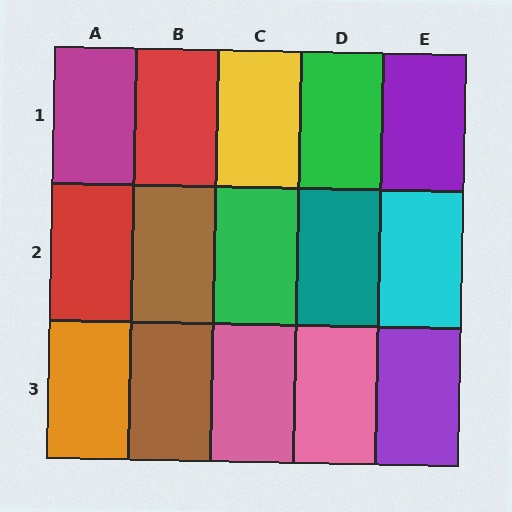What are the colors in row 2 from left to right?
Red, brown, green, teal, cyan.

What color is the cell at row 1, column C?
Yellow.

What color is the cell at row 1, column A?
Magenta.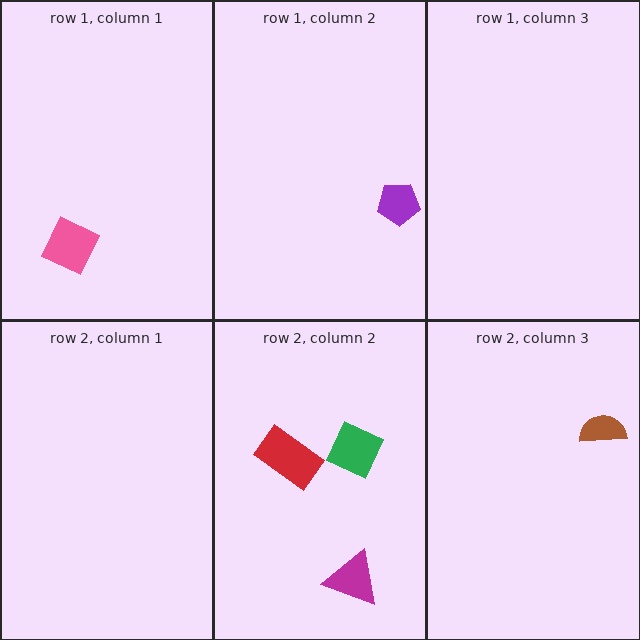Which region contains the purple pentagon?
The row 1, column 2 region.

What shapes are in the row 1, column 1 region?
The pink square.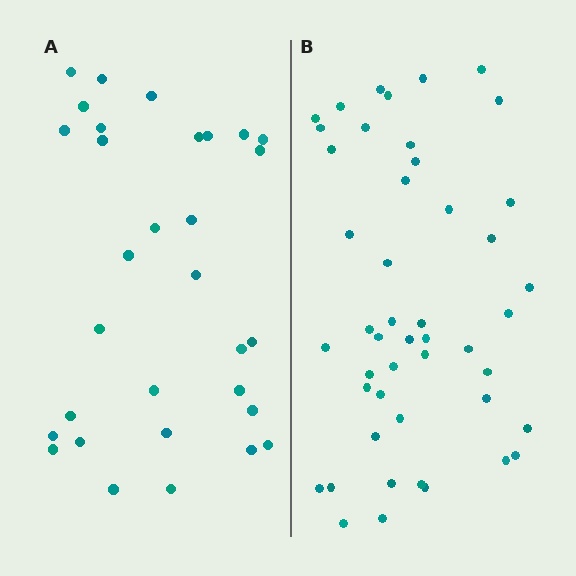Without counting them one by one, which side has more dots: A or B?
Region B (the right region) has more dots.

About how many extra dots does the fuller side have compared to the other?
Region B has approximately 15 more dots than region A.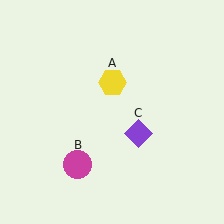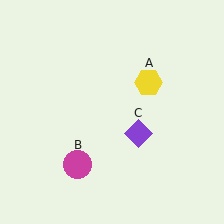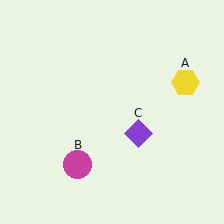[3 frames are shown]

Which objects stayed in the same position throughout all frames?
Magenta circle (object B) and purple diamond (object C) remained stationary.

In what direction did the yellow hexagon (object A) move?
The yellow hexagon (object A) moved right.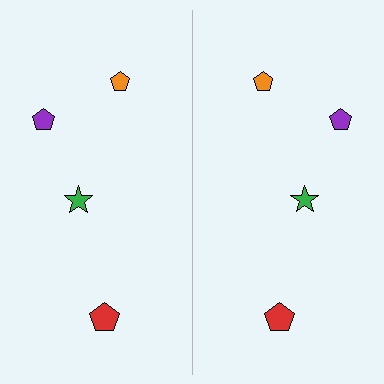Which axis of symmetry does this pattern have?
The pattern has a vertical axis of symmetry running through the center of the image.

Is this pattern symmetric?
Yes, this pattern has bilateral (reflection) symmetry.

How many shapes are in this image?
There are 8 shapes in this image.